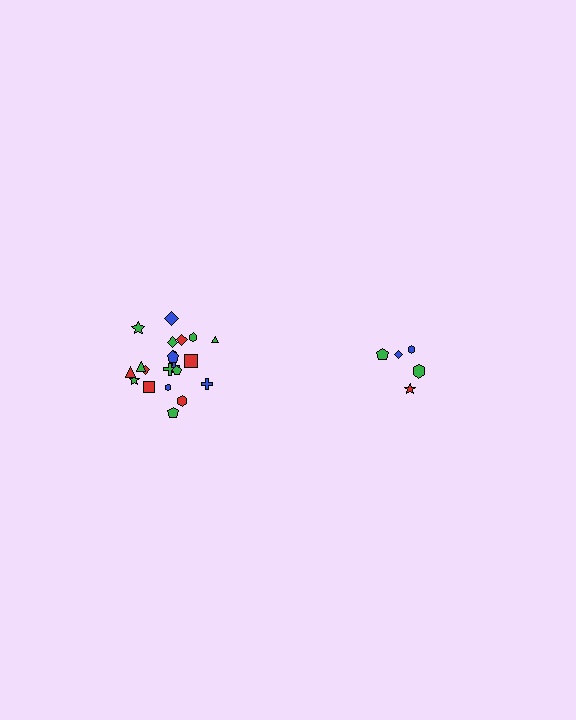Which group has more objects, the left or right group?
The left group.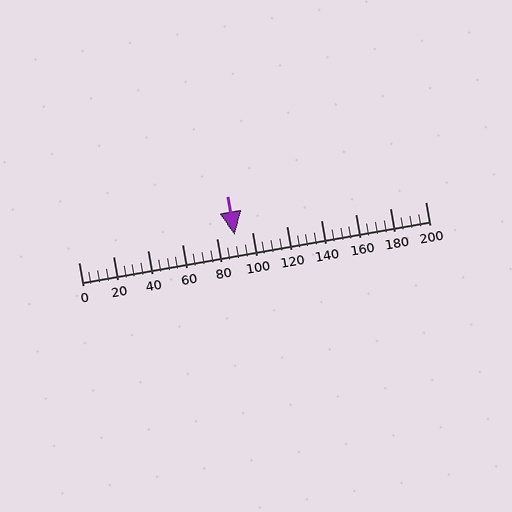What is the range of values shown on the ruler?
The ruler shows values from 0 to 200.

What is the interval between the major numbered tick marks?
The major tick marks are spaced 20 units apart.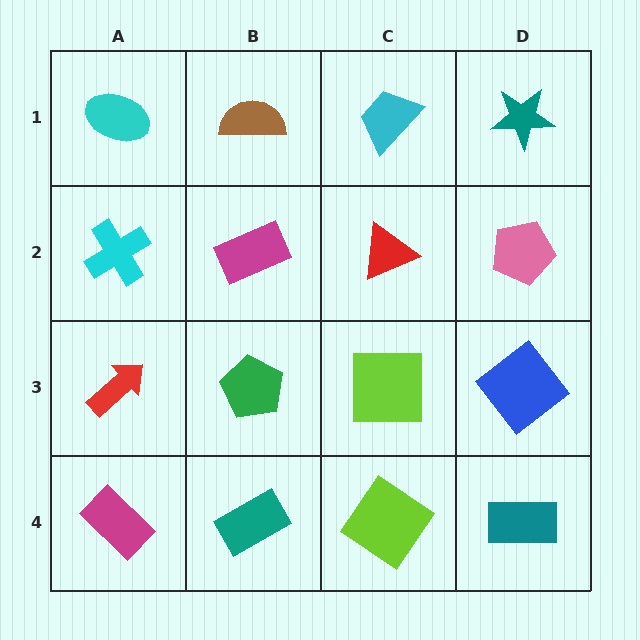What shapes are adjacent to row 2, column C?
A cyan trapezoid (row 1, column C), a lime square (row 3, column C), a magenta rectangle (row 2, column B), a pink pentagon (row 2, column D).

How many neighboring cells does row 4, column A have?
2.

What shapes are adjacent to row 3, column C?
A red triangle (row 2, column C), a lime diamond (row 4, column C), a green pentagon (row 3, column B), a blue diamond (row 3, column D).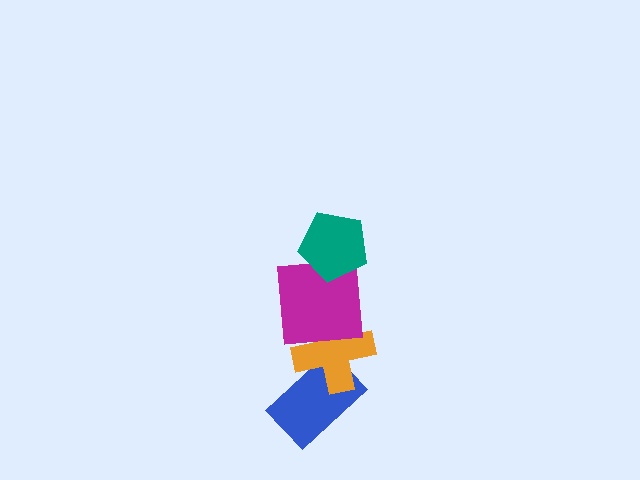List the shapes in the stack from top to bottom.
From top to bottom: the teal pentagon, the magenta square, the orange cross, the blue rectangle.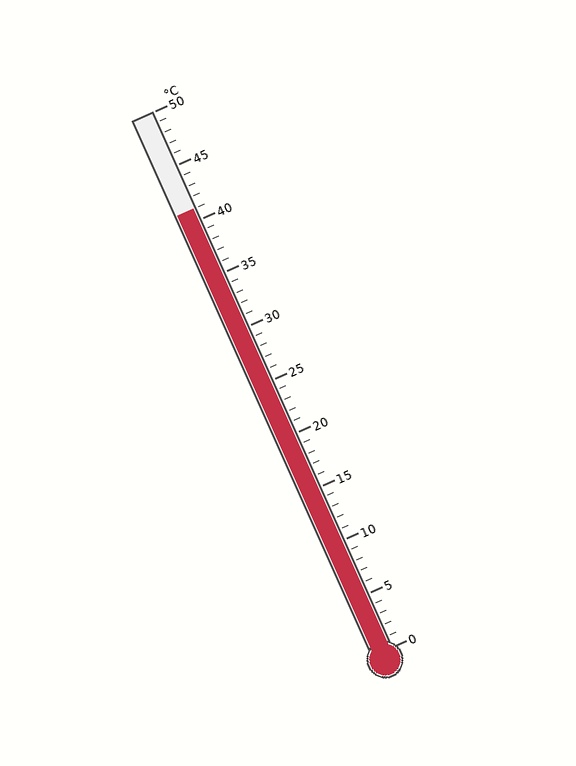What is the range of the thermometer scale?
The thermometer scale ranges from 0°C to 50°C.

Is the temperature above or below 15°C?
The temperature is above 15°C.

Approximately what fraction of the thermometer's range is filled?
The thermometer is filled to approximately 80% of its range.